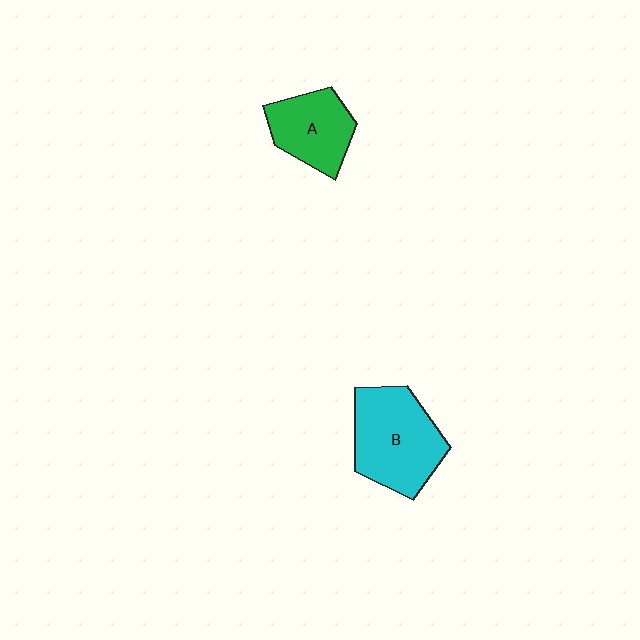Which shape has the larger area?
Shape B (cyan).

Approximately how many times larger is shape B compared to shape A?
Approximately 1.5 times.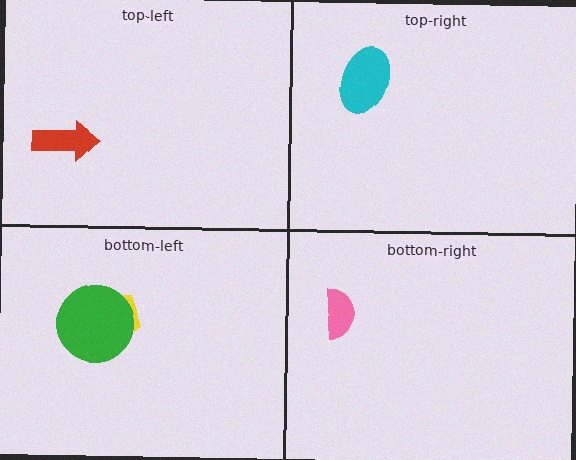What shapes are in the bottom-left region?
The yellow trapezoid, the green circle.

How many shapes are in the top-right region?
1.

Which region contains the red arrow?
The top-left region.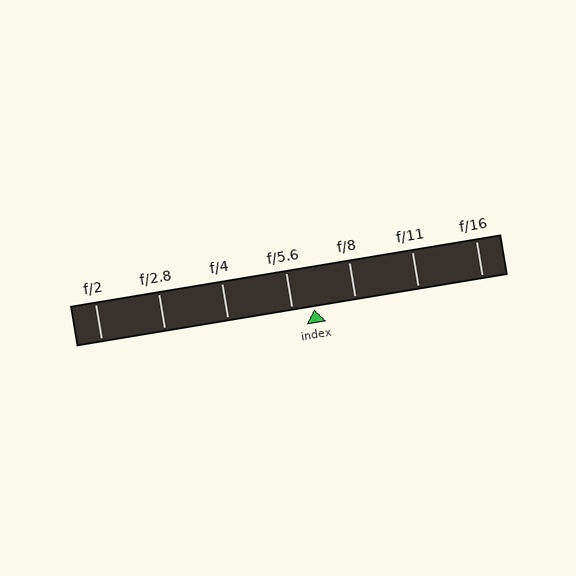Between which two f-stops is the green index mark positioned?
The index mark is between f/5.6 and f/8.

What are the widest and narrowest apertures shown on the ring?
The widest aperture shown is f/2 and the narrowest is f/16.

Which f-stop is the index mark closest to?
The index mark is closest to f/5.6.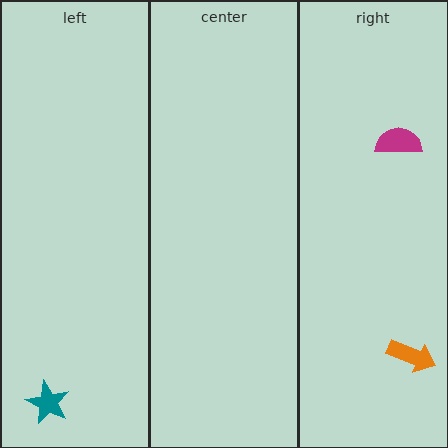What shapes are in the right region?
The orange arrow, the magenta semicircle.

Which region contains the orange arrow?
The right region.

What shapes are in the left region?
The teal star.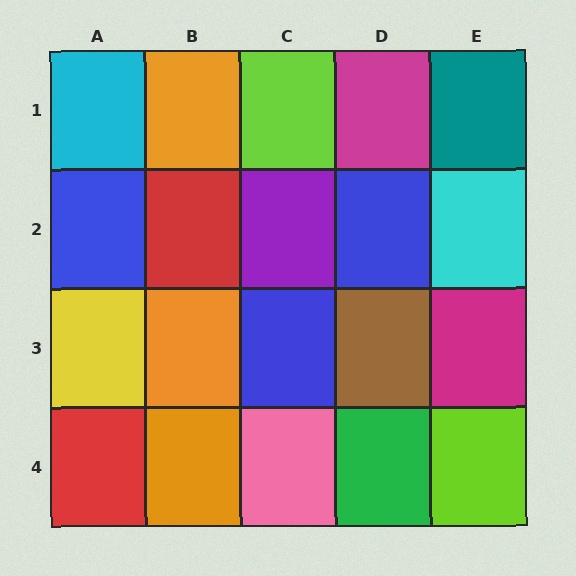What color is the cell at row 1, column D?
Magenta.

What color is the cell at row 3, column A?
Yellow.